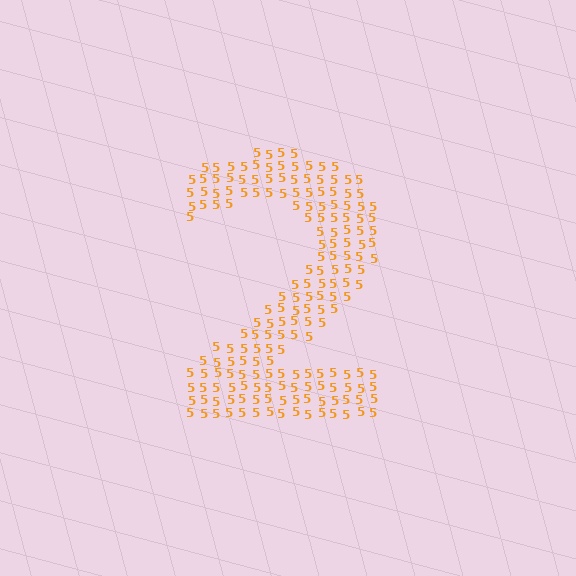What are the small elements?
The small elements are digit 5's.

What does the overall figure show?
The overall figure shows the digit 2.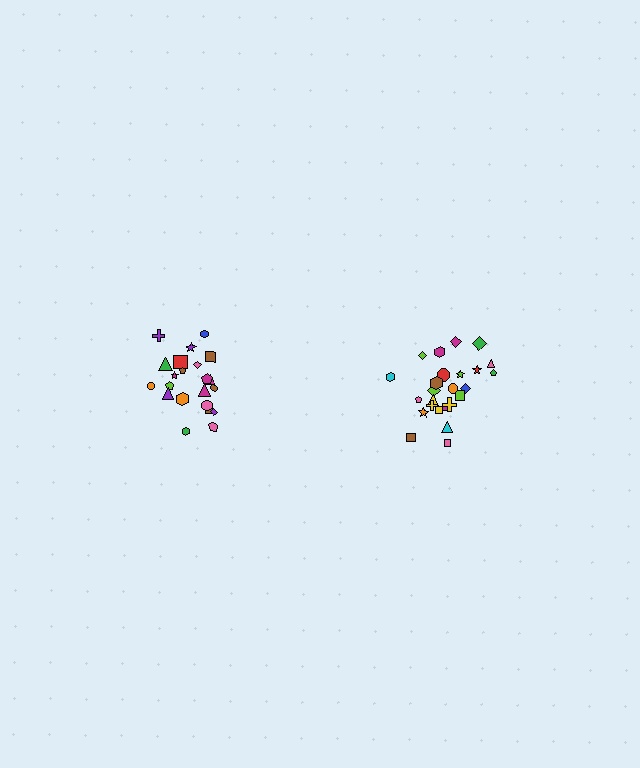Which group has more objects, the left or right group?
The right group.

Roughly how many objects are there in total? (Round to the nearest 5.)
Roughly 45 objects in total.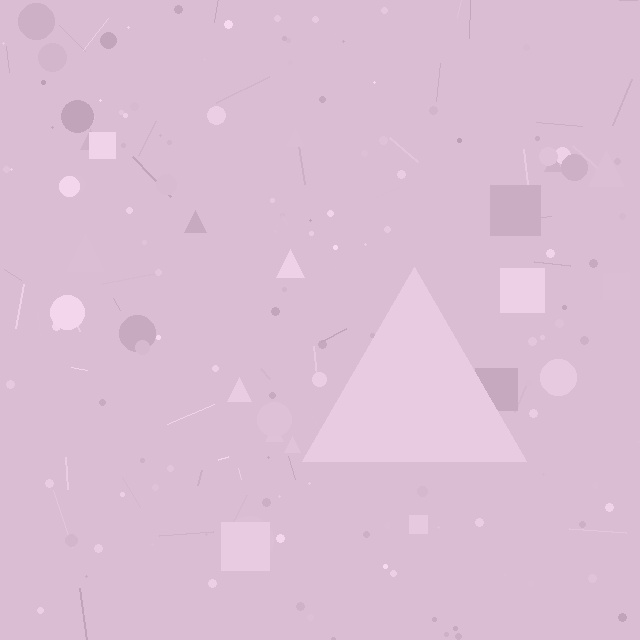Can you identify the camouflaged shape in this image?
The camouflaged shape is a triangle.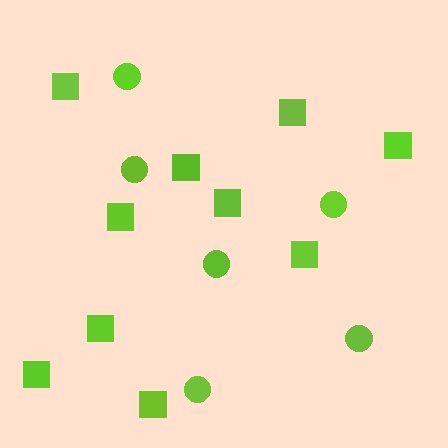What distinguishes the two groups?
There are 2 groups: one group of squares (10) and one group of circles (6).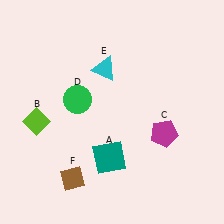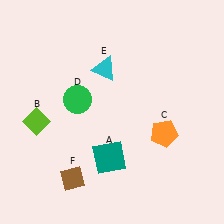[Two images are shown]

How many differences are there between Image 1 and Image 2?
There is 1 difference between the two images.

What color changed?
The pentagon (C) changed from magenta in Image 1 to orange in Image 2.